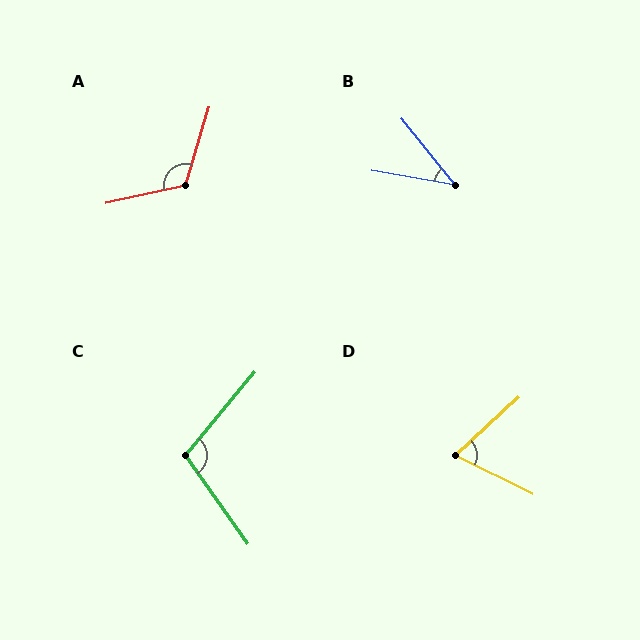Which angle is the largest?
A, at approximately 119 degrees.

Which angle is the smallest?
B, at approximately 42 degrees.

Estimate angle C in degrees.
Approximately 105 degrees.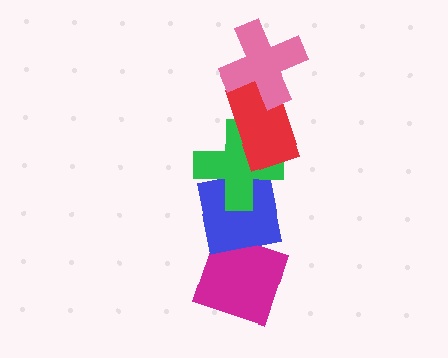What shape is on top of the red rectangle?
The pink cross is on top of the red rectangle.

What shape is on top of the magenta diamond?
The blue square is on top of the magenta diamond.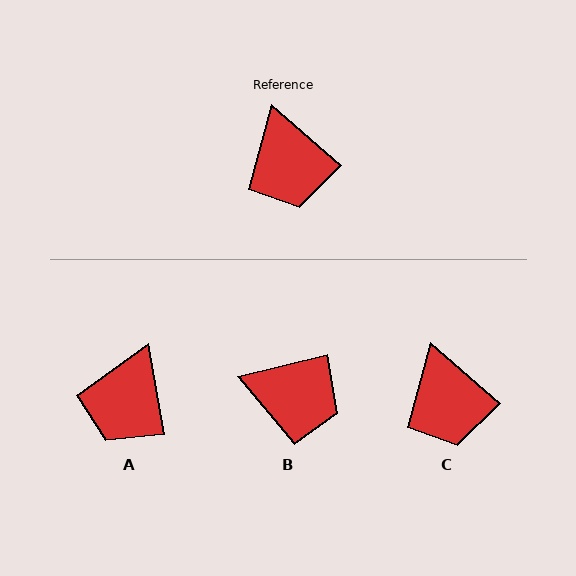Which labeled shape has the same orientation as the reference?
C.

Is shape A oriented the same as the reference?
No, it is off by about 39 degrees.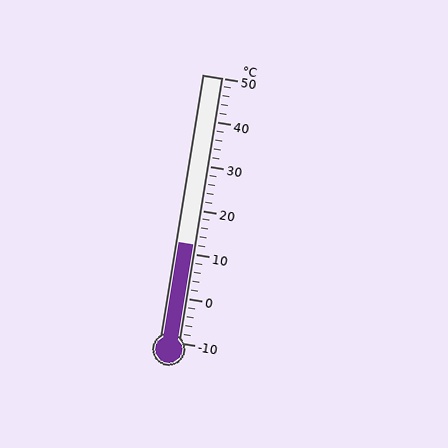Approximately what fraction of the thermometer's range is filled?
The thermometer is filled to approximately 35% of its range.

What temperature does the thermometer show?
The thermometer shows approximately 12°C.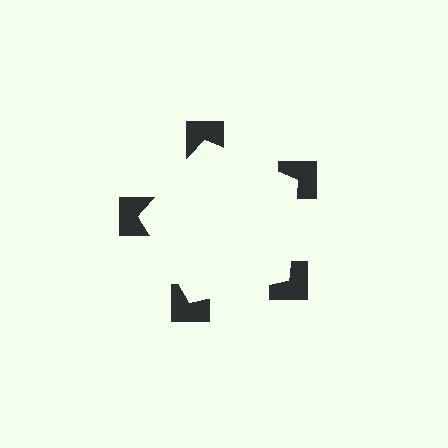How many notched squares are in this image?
There are 5 — one at each vertex of the illusory pentagon.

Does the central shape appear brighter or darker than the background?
It typically appears slightly brighter than the background, even though no actual brightness change is drawn.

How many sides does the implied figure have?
5 sides.